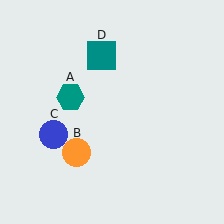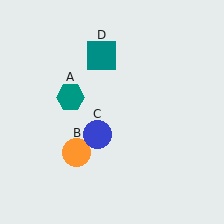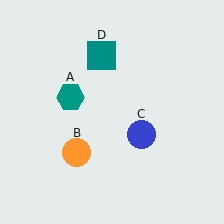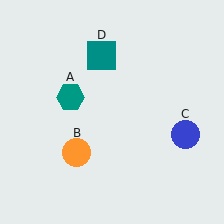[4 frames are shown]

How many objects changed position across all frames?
1 object changed position: blue circle (object C).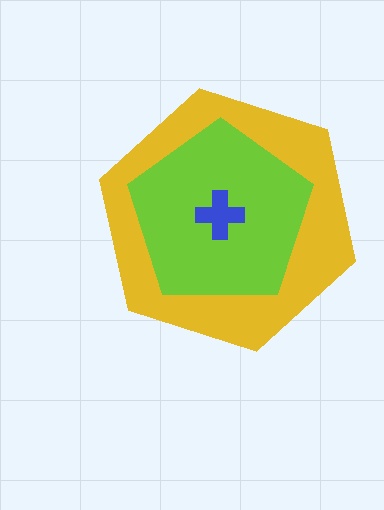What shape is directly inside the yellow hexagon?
The lime pentagon.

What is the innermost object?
The blue cross.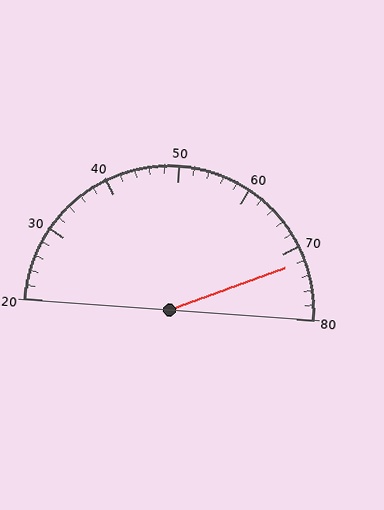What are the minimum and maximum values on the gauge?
The gauge ranges from 20 to 80.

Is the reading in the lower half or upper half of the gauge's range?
The reading is in the upper half of the range (20 to 80).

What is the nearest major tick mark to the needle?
The nearest major tick mark is 70.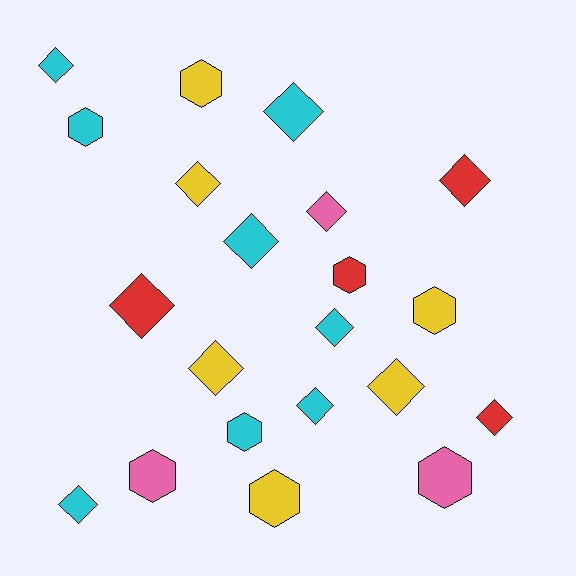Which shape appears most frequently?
Diamond, with 13 objects.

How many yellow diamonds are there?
There are 3 yellow diamonds.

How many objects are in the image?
There are 21 objects.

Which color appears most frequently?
Cyan, with 8 objects.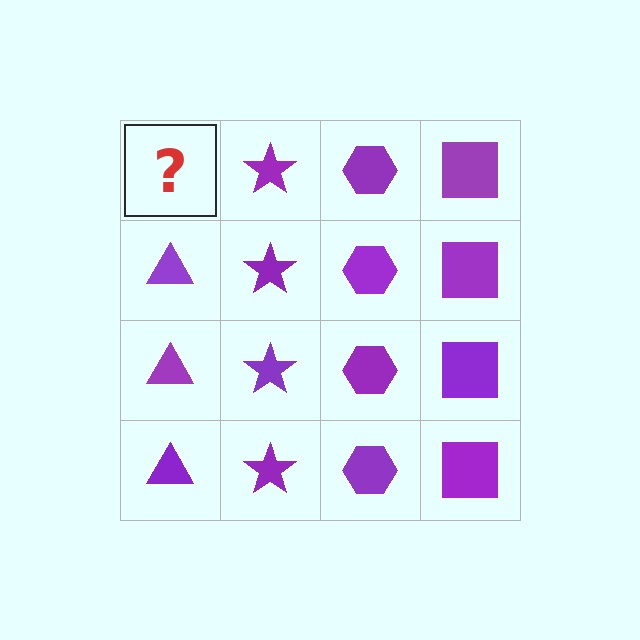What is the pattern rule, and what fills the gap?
The rule is that each column has a consistent shape. The gap should be filled with a purple triangle.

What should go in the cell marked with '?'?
The missing cell should contain a purple triangle.